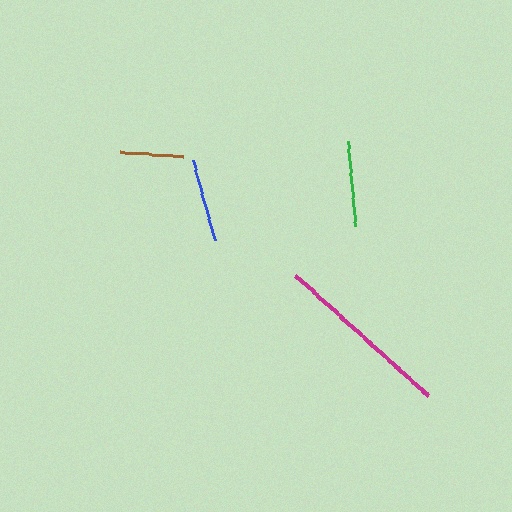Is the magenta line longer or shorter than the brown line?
The magenta line is longer than the brown line.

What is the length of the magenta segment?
The magenta segment is approximately 180 pixels long.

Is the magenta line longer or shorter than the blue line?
The magenta line is longer than the blue line.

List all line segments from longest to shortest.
From longest to shortest: magenta, green, blue, brown.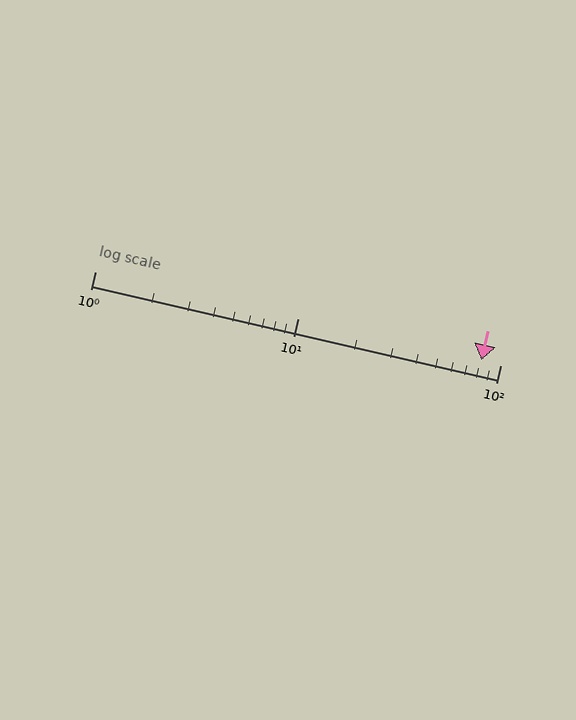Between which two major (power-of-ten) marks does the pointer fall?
The pointer is between 10 and 100.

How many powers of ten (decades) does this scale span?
The scale spans 2 decades, from 1 to 100.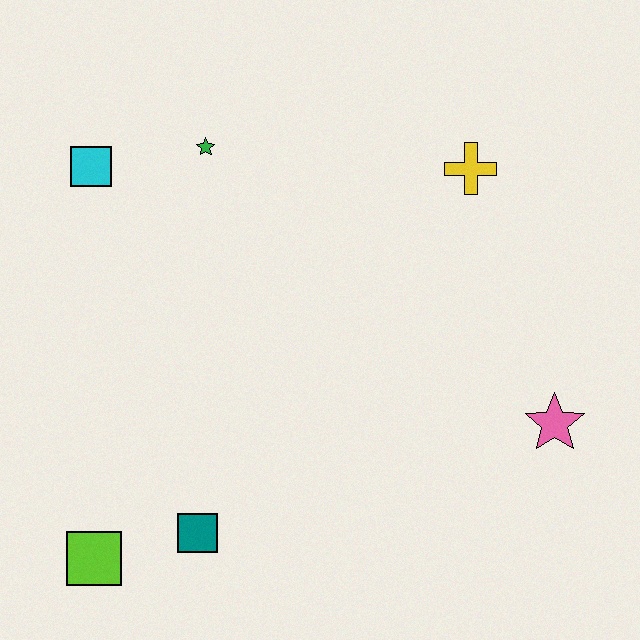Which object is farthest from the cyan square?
The pink star is farthest from the cyan square.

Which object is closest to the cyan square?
The green star is closest to the cyan square.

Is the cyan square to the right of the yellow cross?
No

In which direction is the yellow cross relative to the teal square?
The yellow cross is above the teal square.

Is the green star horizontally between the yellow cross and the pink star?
No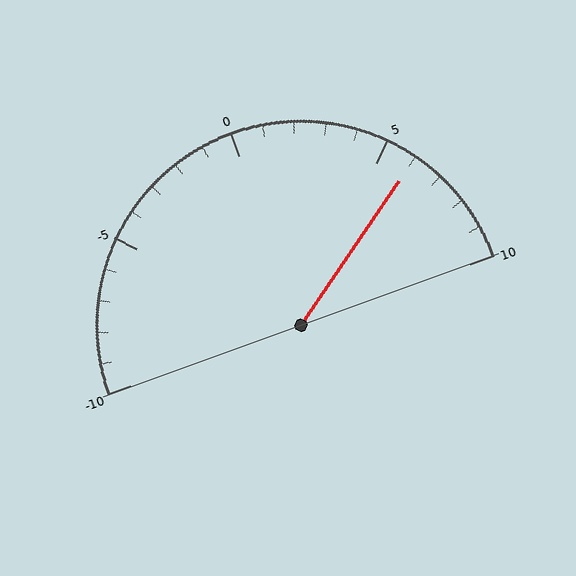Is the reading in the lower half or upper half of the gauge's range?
The reading is in the upper half of the range (-10 to 10).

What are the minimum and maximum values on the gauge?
The gauge ranges from -10 to 10.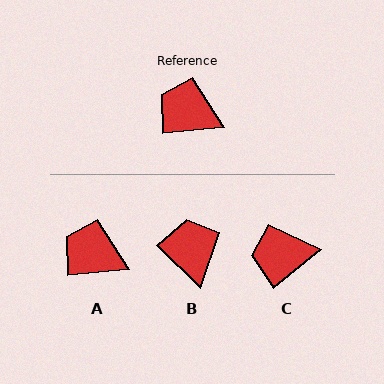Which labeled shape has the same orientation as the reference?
A.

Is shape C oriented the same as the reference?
No, it is off by about 33 degrees.